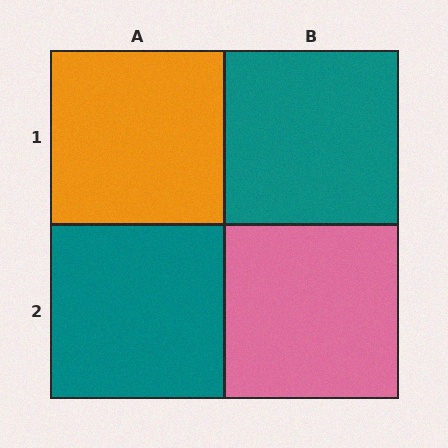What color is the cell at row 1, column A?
Orange.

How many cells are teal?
2 cells are teal.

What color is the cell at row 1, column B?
Teal.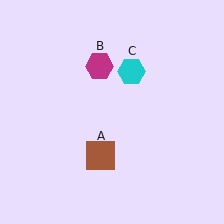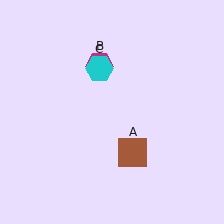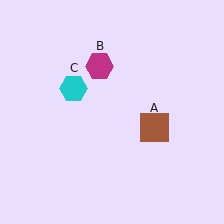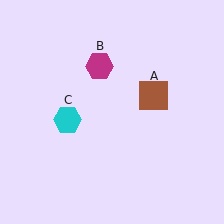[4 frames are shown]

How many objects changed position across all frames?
2 objects changed position: brown square (object A), cyan hexagon (object C).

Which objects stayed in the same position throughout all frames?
Magenta hexagon (object B) remained stationary.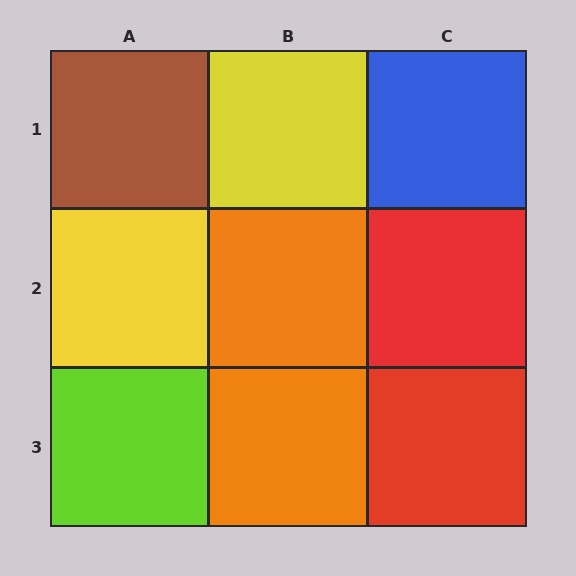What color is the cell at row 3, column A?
Lime.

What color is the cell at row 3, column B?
Orange.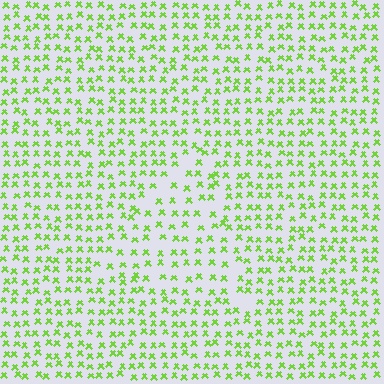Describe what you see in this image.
The image contains small lime elements arranged at two different densities. A triangle-shaped region is visible where the elements are less densely packed than the surrounding area.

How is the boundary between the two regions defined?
The boundary is defined by a change in element density (approximately 1.5x ratio). All elements are the same color, size, and shape.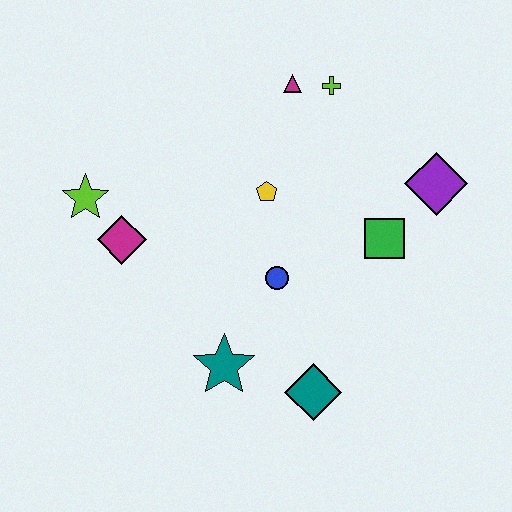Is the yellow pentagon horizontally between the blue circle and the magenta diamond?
Yes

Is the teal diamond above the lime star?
No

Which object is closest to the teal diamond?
The teal star is closest to the teal diamond.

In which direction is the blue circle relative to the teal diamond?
The blue circle is above the teal diamond.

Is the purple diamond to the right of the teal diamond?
Yes